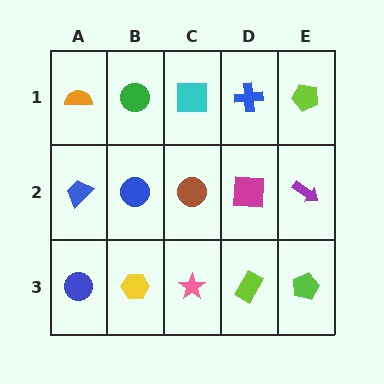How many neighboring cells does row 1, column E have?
2.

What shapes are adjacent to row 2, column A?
An orange semicircle (row 1, column A), a blue circle (row 3, column A), a blue circle (row 2, column B).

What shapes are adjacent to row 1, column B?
A blue circle (row 2, column B), an orange semicircle (row 1, column A), a cyan square (row 1, column C).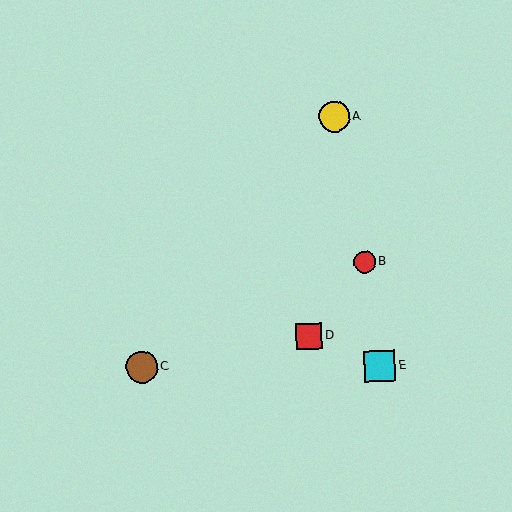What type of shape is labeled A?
Shape A is a yellow circle.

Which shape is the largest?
The brown circle (labeled C) is the largest.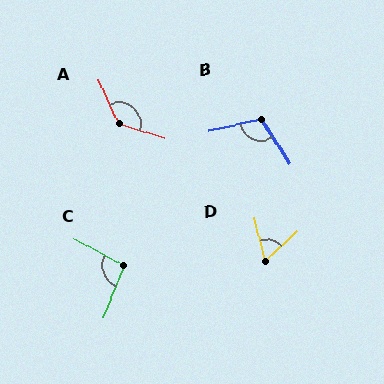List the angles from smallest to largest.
D (60°), C (96°), B (109°), A (131°).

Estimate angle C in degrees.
Approximately 96 degrees.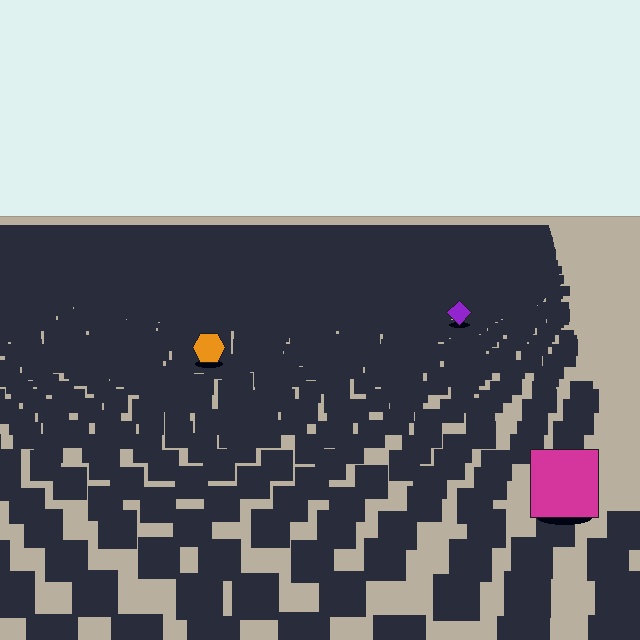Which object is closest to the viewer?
The magenta square is closest. The texture marks near it are larger and more spread out.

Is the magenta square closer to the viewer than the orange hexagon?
Yes. The magenta square is closer — you can tell from the texture gradient: the ground texture is coarser near it.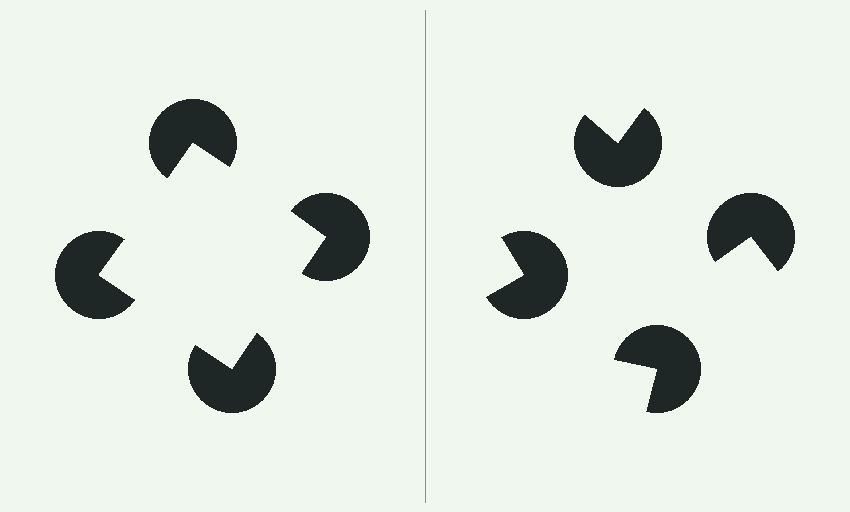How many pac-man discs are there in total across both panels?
8 — 4 on each side.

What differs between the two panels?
The pac-man discs are positioned identically on both sides; only the wedge orientations differ. On the left they align to a square; on the right they are misaligned.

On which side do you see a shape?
An illusory square appears on the left side. On the right side the wedge cuts are rotated, so no coherent shape forms.